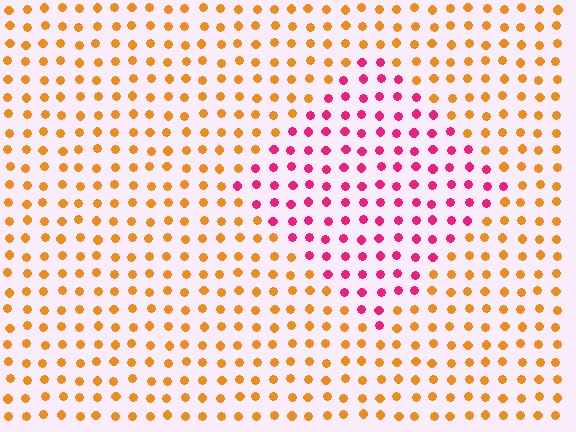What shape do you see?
I see a diamond.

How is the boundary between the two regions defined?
The boundary is defined purely by a slight shift in hue (about 61 degrees). Spacing, size, and orientation are identical on both sides.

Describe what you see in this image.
The image is filled with small orange elements in a uniform arrangement. A diamond-shaped region is visible where the elements are tinted to a slightly different hue, forming a subtle color boundary.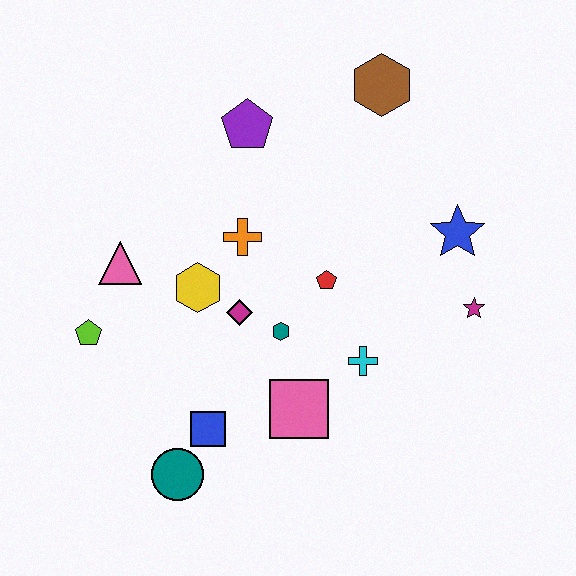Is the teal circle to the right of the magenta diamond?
No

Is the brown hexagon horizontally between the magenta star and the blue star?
No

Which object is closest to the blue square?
The teal circle is closest to the blue square.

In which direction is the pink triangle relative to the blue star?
The pink triangle is to the left of the blue star.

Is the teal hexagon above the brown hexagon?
No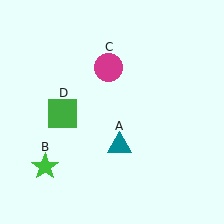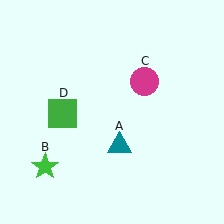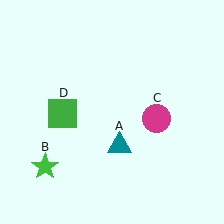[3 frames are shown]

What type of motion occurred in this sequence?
The magenta circle (object C) rotated clockwise around the center of the scene.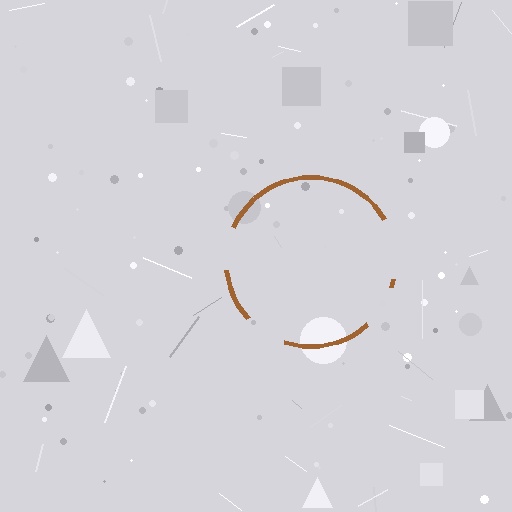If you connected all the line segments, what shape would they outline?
They would outline a circle.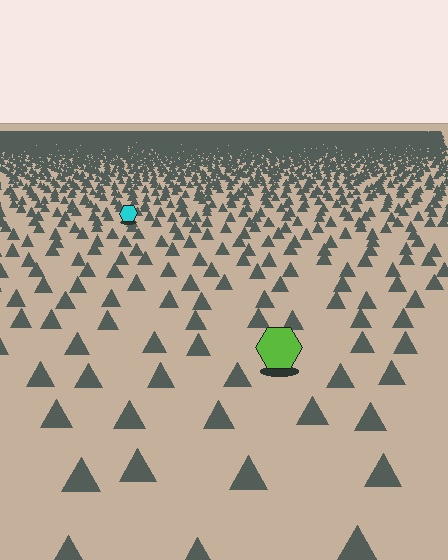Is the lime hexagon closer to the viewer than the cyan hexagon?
Yes. The lime hexagon is closer — you can tell from the texture gradient: the ground texture is coarser near it.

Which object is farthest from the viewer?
The cyan hexagon is farthest from the viewer. It appears smaller and the ground texture around it is denser.